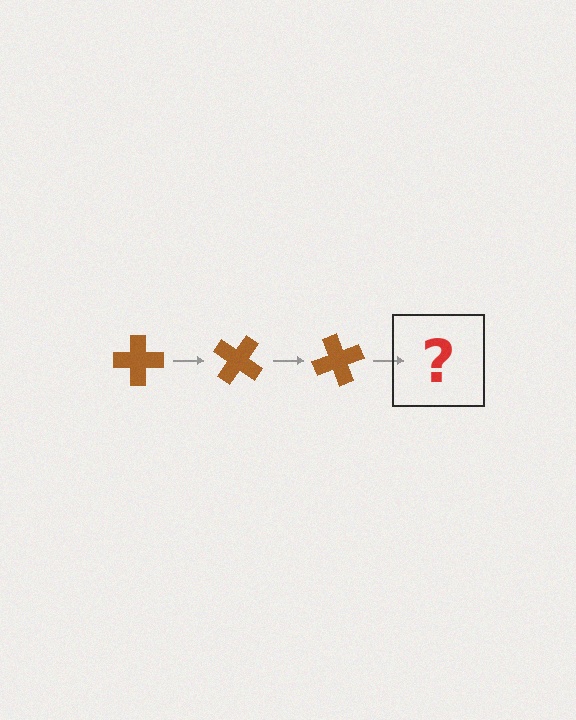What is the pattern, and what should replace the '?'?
The pattern is that the cross rotates 35 degrees each step. The '?' should be a brown cross rotated 105 degrees.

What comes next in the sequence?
The next element should be a brown cross rotated 105 degrees.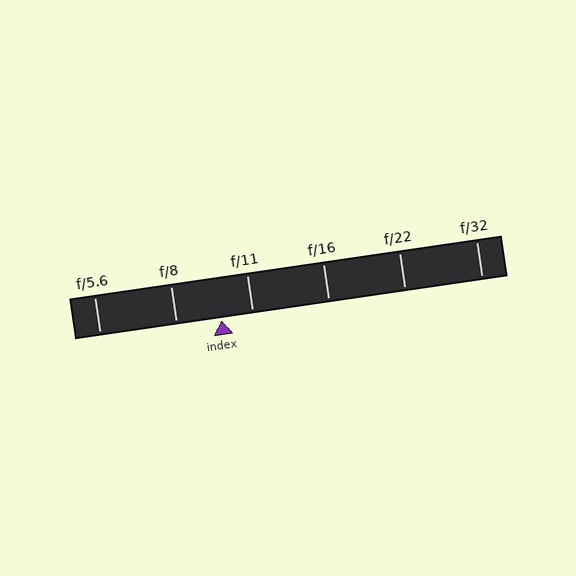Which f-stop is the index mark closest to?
The index mark is closest to f/11.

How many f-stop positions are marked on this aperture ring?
There are 6 f-stop positions marked.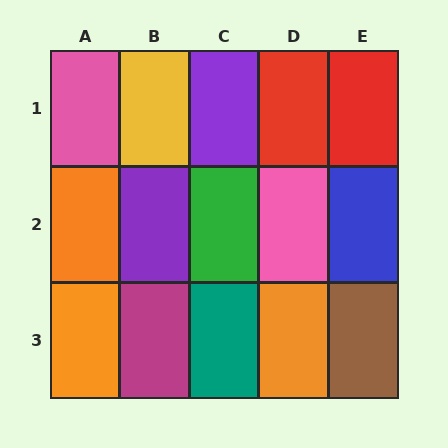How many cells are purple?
2 cells are purple.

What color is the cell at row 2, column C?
Green.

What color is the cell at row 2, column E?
Blue.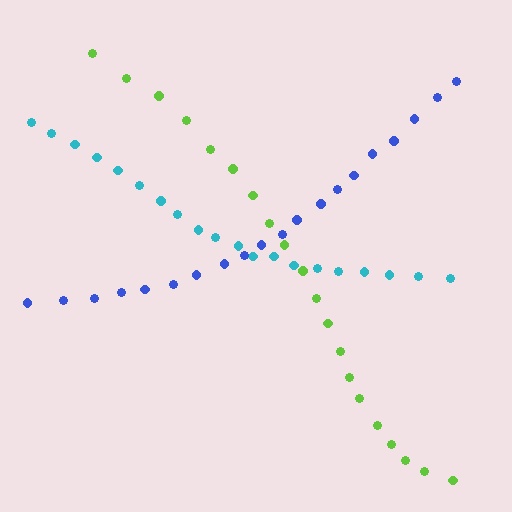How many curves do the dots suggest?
There are 3 distinct paths.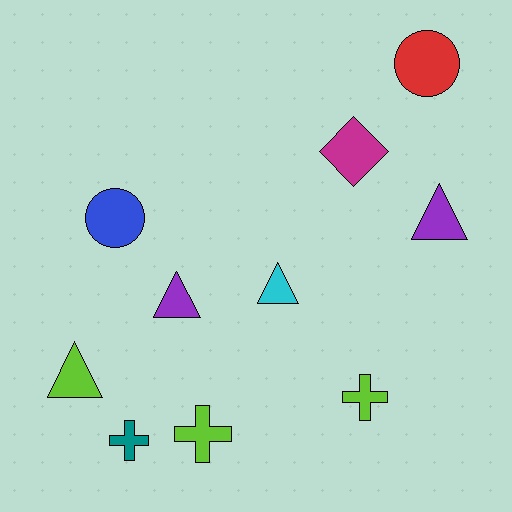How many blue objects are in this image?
There is 1 blue object.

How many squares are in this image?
There are no squares.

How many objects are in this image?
There are 10 objects.